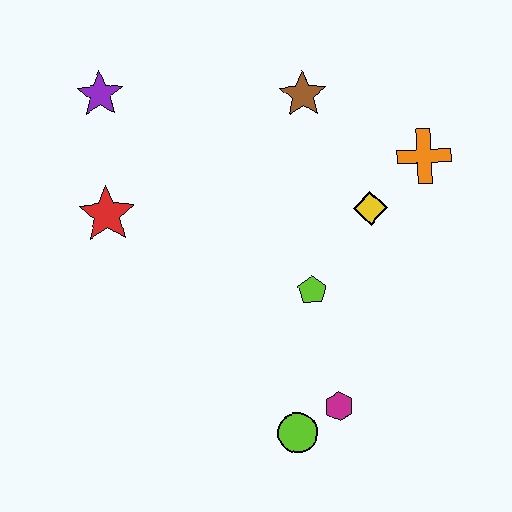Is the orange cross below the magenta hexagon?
No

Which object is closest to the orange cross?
The yellow diamond is closest to the orange cross.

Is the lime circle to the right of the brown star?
No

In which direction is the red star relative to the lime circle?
The red star is above the lime circle.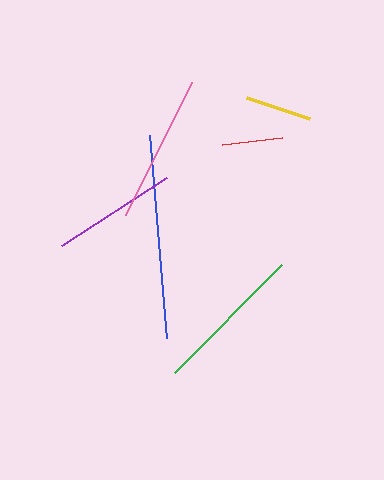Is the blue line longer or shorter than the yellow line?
The blue line is longer than the yellow line.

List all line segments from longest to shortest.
From longest to shortest: blue, green, pink, purple, yellow, red.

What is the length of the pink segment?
The pink segment is approximately 148 pixels long.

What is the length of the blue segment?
The blue segment is approximately 205 pixels long.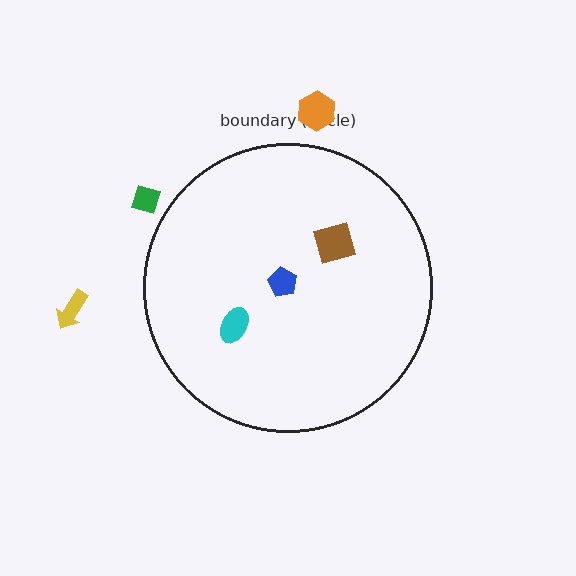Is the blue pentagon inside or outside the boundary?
Inside.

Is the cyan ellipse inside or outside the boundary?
Inside.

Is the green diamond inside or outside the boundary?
Outside.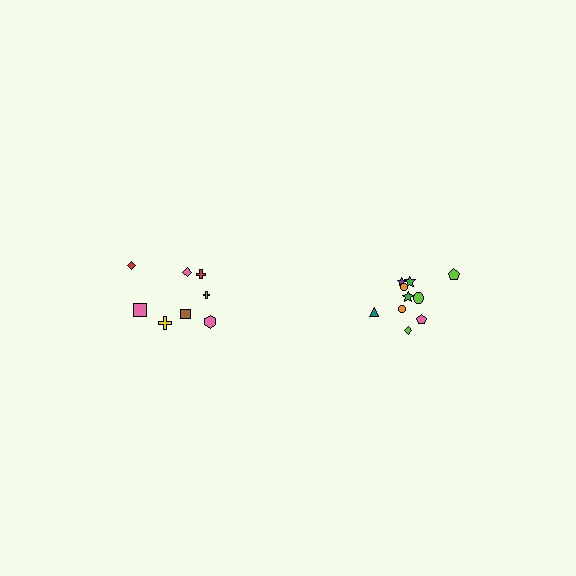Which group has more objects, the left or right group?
The right group.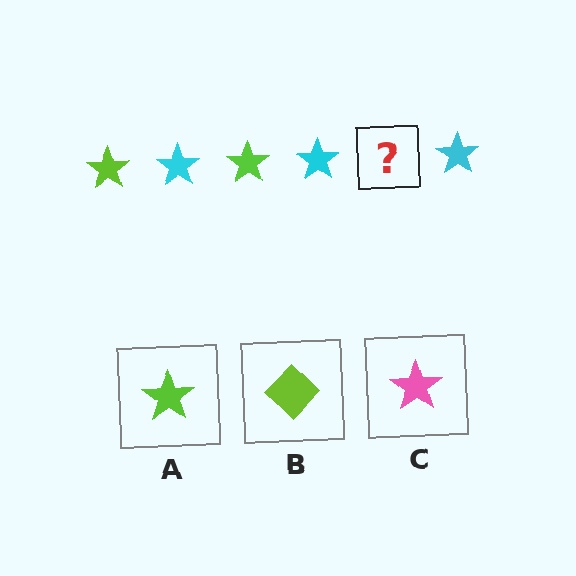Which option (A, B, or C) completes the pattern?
A.